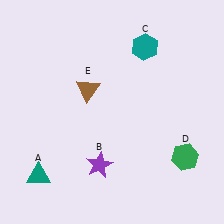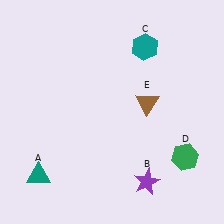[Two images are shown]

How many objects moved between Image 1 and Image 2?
2 objects moved between the two images.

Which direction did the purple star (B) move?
The purple star (B) moved right.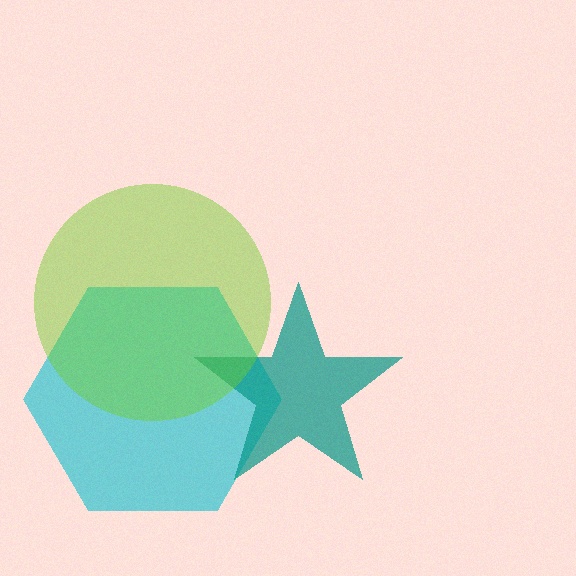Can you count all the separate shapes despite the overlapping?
Yes, there are 3 separate shapes.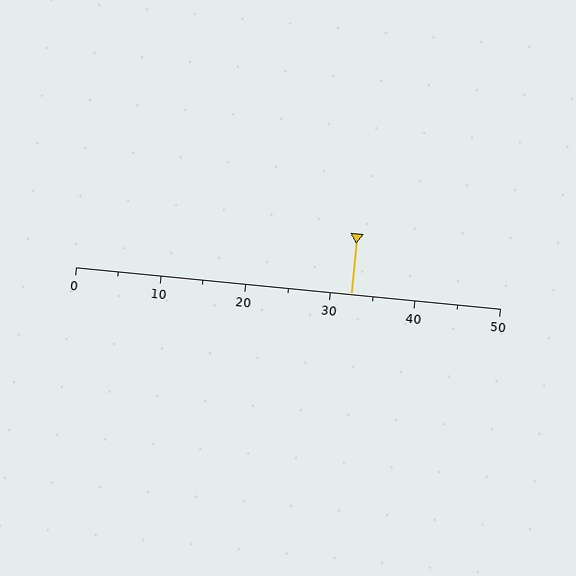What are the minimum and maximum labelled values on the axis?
The axis runs from 0 to 50.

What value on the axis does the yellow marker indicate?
The marker indicates approximately 32.5.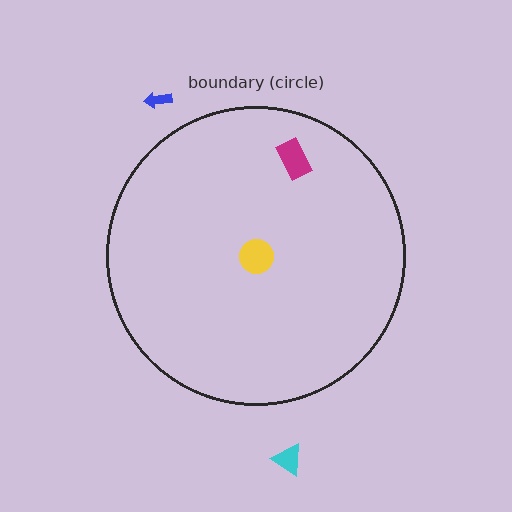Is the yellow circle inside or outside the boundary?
Inside.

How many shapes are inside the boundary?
2 inside, 2 outside.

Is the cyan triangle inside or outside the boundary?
Outside.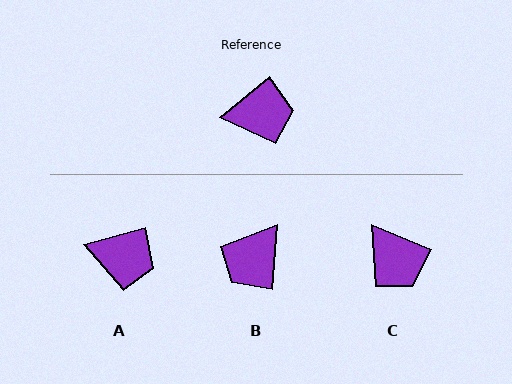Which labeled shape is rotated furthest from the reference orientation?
B, about 134 degrees away.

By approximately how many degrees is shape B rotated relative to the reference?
Approximately 134 degrees clockwise.